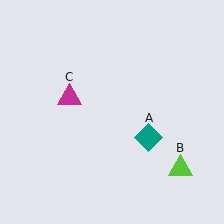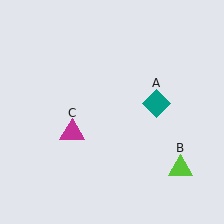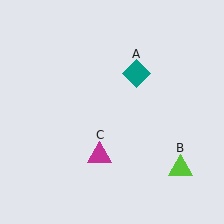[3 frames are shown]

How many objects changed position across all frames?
2 objects changed position: teal diamond (object A), magenta triangle (object C).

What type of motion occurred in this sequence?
The teal diamond (object A), magenta triangle (object C) rotated counterclockwise around the center of the scene.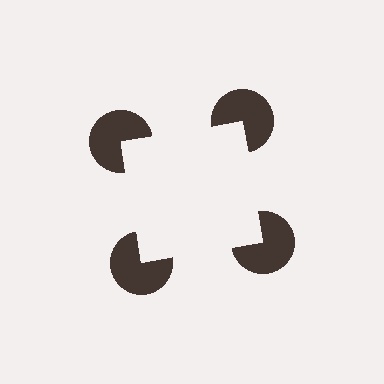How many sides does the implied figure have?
4 sides.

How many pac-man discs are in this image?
There are 4 — one at each vertex of the illusory square.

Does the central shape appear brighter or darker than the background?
It typically appears slightly brighter than the background, even though no actual brightness change is drawn.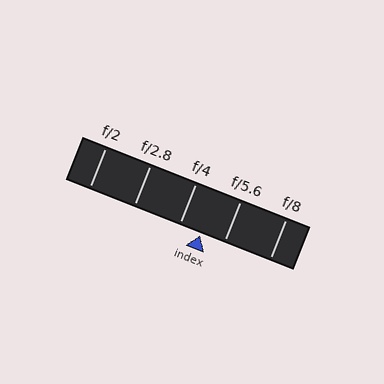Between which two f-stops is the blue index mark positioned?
The index mark is between f/4 and f/5.6.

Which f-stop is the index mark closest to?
The index mark is closest to f/4.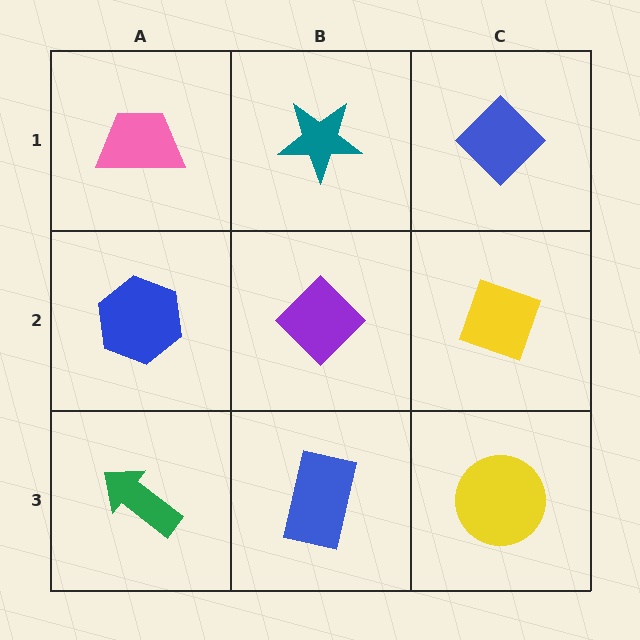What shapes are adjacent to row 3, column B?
A purple diamond (row 2, column B), a green arrow (row 3, column A), a yellow circle (row 3, column C).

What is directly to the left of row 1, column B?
A pink trapezoid.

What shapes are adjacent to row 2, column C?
A blue diamond (row 1, column C), a yellow circle (row 3, column C), a purple diamond (row 2, column B).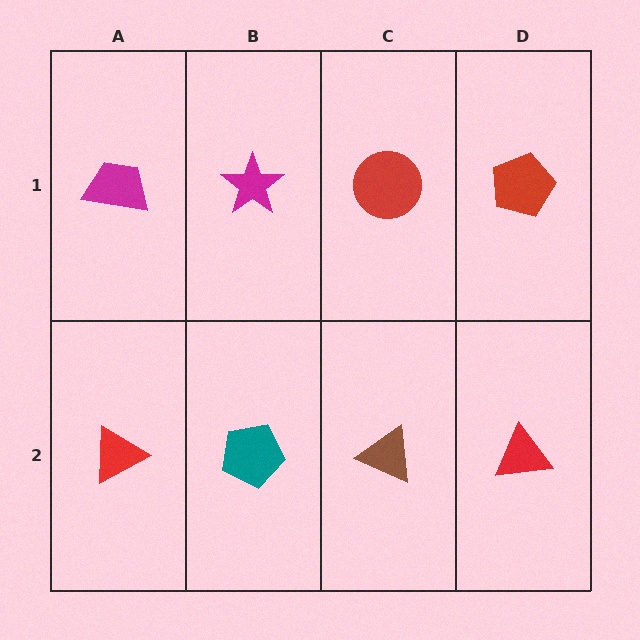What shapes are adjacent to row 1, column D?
A red triangle (row 2, column D), a red circle (row 1, column C).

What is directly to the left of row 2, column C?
A teal pentagon.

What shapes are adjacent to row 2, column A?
A magenta trapezoid (row 1, column A), a teal pentagon (row 2, column B).